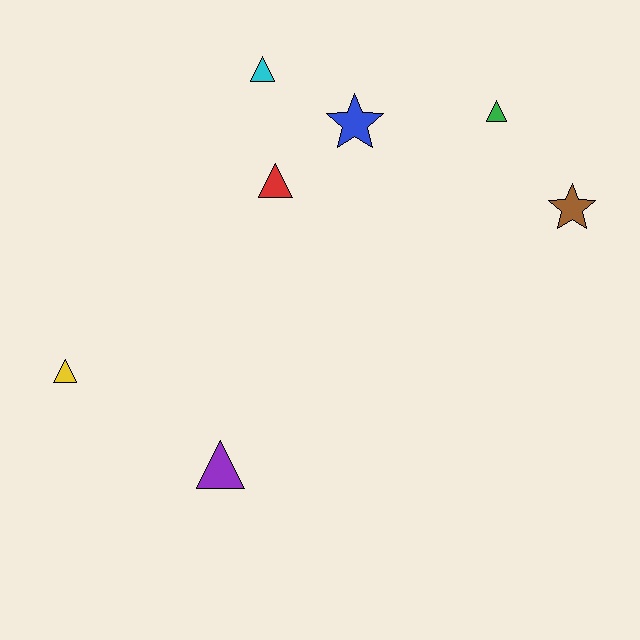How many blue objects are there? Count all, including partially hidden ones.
There is 1 blue object.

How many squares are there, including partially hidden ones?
There are no squares.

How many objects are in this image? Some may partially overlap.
There are 7 objects.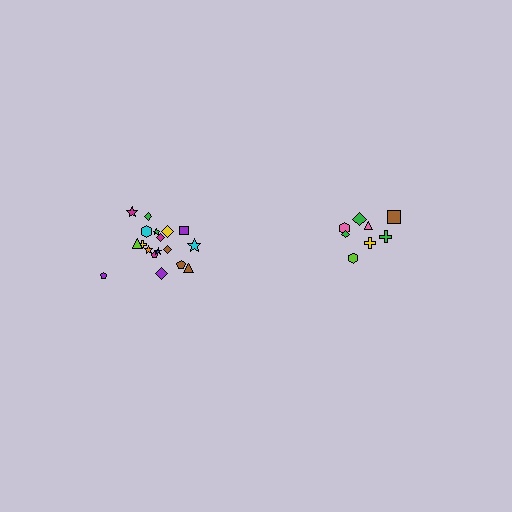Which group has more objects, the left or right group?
The left group.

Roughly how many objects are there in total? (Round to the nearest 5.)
Roughly 25 objects in total.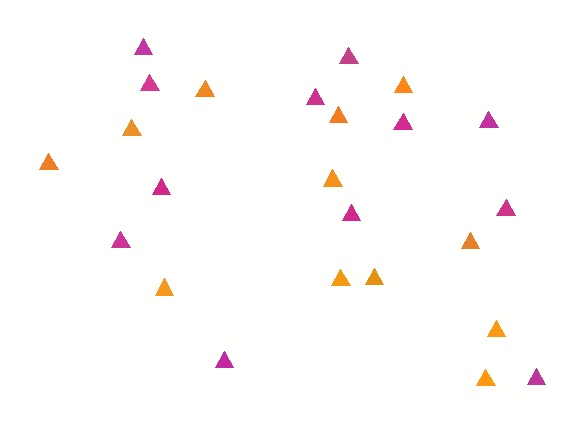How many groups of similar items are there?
There are 2 groups: one group of orange triangles (12) and one group of magenta triangles (12).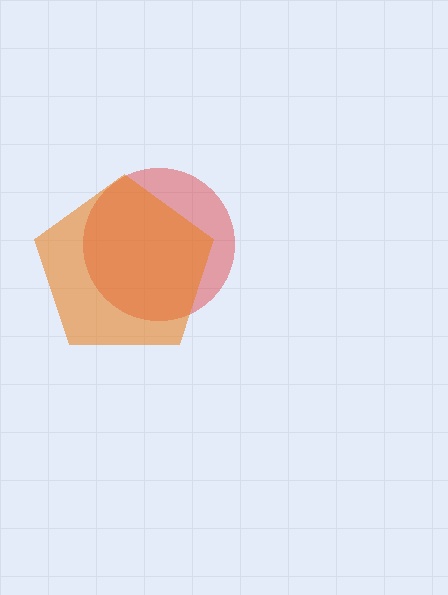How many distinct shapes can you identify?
There are 2 distinct shapes: a red circle, an orange pentagon.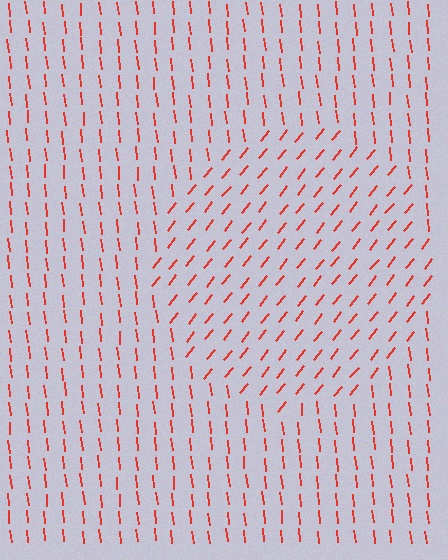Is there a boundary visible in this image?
Yes, there is a texture boundary formed by a change in line orientation.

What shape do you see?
I see a circle.